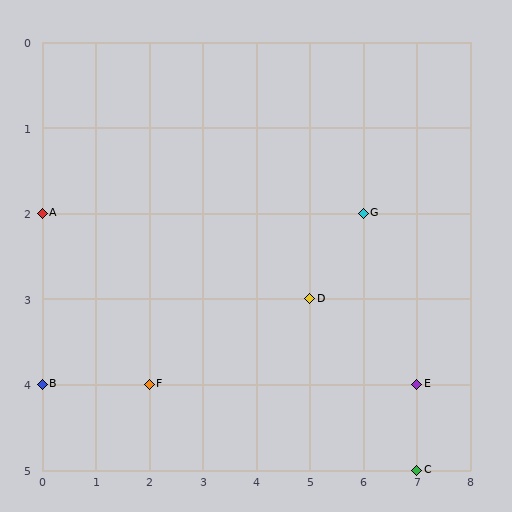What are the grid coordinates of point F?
Point F is at grid coordinates (2, 4).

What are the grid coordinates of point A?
Point A is at grid coordinates (0, 2).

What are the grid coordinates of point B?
Point B is at grid coordinates (0, 4).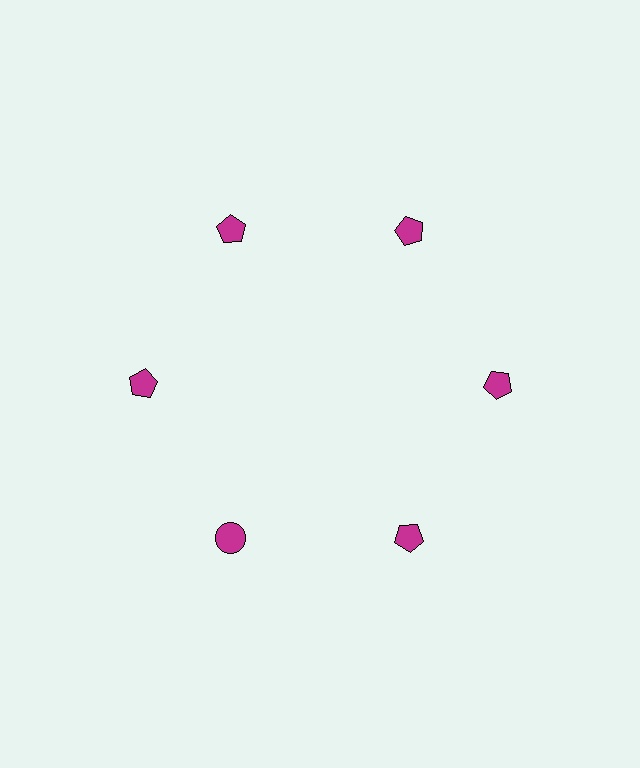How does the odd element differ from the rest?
It has a different shape: circle instead of pentagon.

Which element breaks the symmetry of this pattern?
The magenta circle at roughly the 7 o'clock position breaks the symmetry. All other shapes are magenta pentagons.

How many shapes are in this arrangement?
There are 6 shapes arranged in a ring pattern.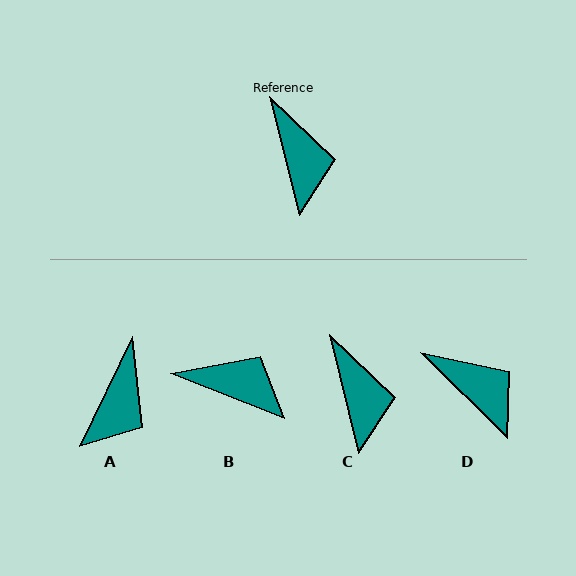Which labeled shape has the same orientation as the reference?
C.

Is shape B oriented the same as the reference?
No, it is off by about 54 degrees.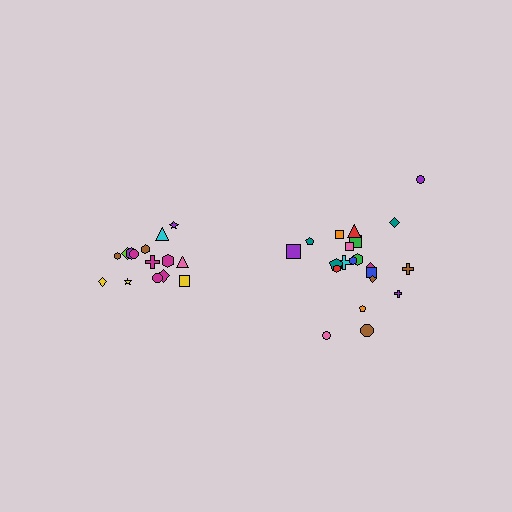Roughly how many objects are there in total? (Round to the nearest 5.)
Roughly 35 objects in total.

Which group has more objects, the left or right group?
The right group.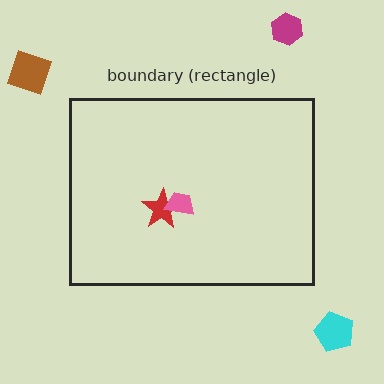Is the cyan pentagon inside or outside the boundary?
Outside.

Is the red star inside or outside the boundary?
Inside.